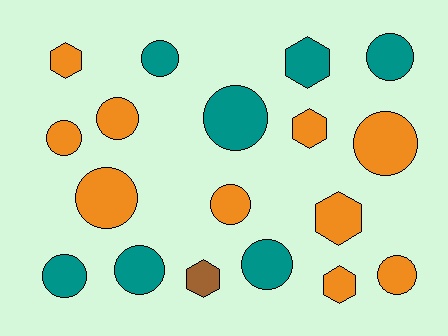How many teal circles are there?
There are 6 teal circles.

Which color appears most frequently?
Orange, with 10 objects.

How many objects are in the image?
There are 18 objects.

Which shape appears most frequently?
Circle, with 12 objects.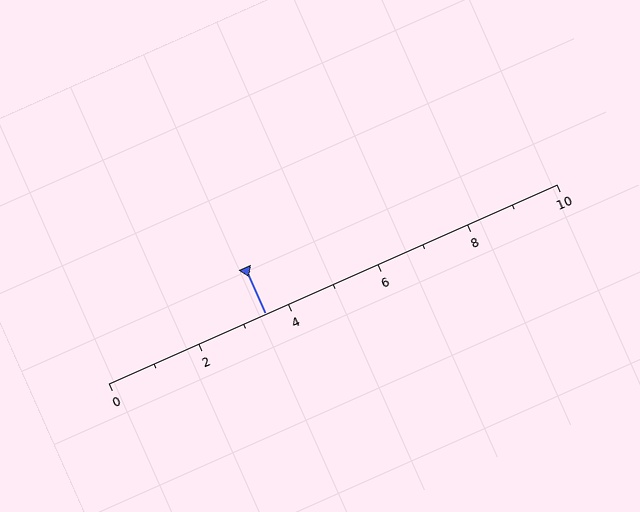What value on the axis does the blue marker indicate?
The marker indicates approximately 3.5.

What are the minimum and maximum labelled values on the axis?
The axis runs from 0 to 10.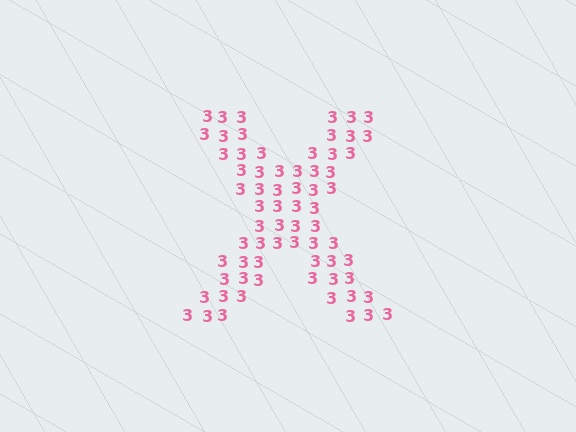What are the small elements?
The small elements are digit 3's.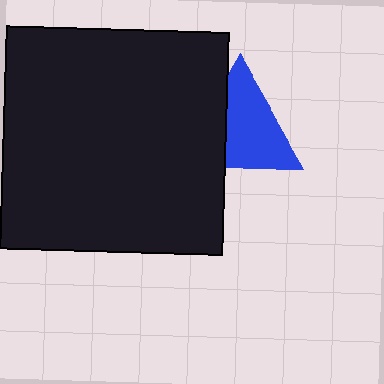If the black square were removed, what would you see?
You would see the complete blue triangle.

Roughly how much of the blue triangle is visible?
Most of it is visible (roughly 65%).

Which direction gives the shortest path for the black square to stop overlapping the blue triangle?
Moving left gives the shortest separation.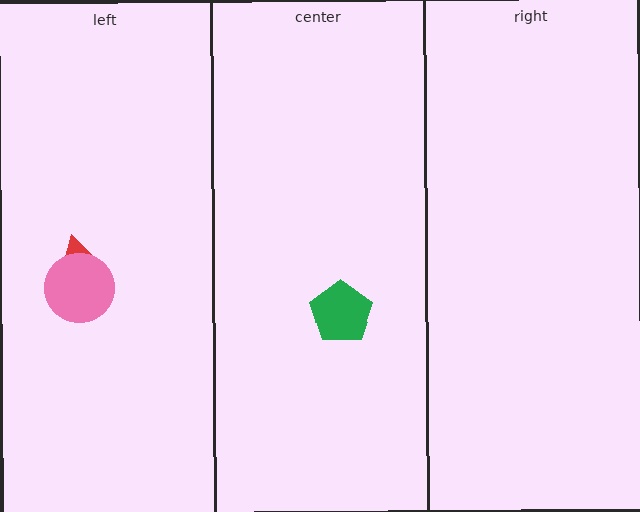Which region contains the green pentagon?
The center region.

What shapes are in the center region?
The green pentagon.